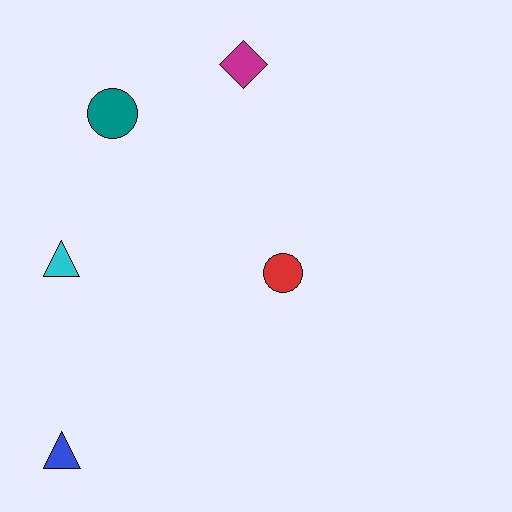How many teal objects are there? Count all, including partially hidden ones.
There is 1 teal object.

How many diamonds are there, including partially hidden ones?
There is 1 diamond.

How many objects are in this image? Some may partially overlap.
There are 5 objects.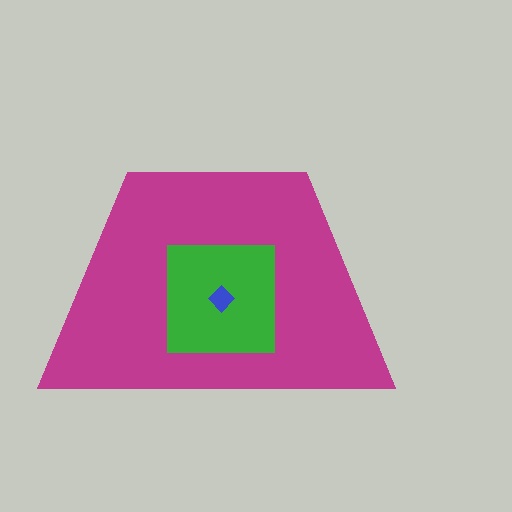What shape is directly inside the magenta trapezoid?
The green square.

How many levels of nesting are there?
3.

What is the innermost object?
The blue diamond.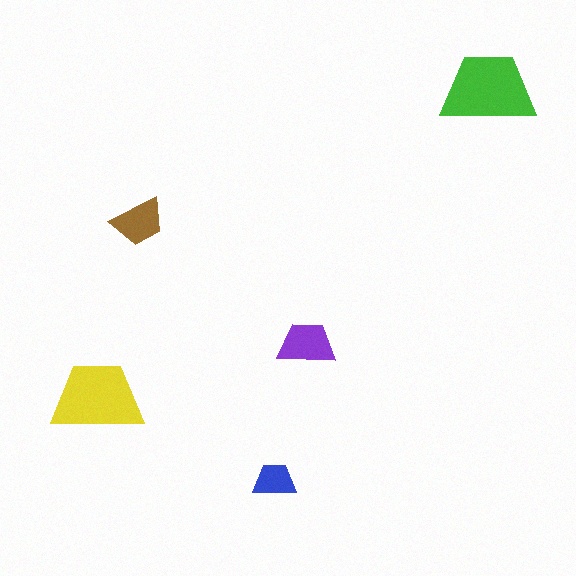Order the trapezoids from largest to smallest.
the green one, the yellow one, the purple one, the brown one, the blue one.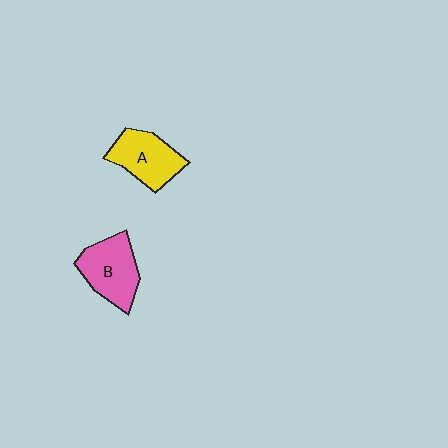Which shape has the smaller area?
Shape A (yellow).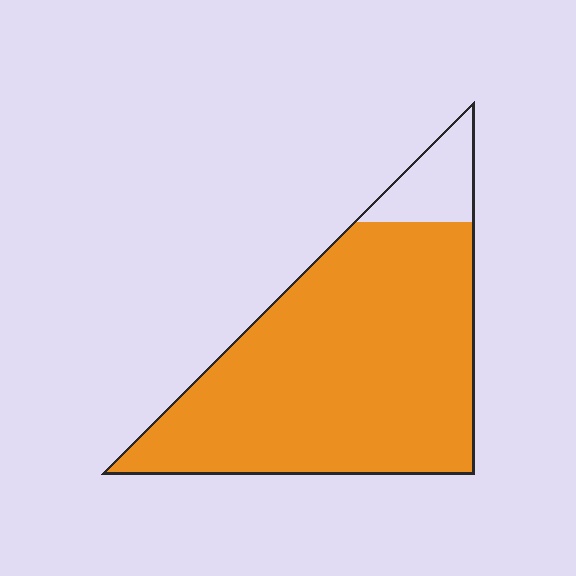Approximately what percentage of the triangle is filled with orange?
Approximately 90%.